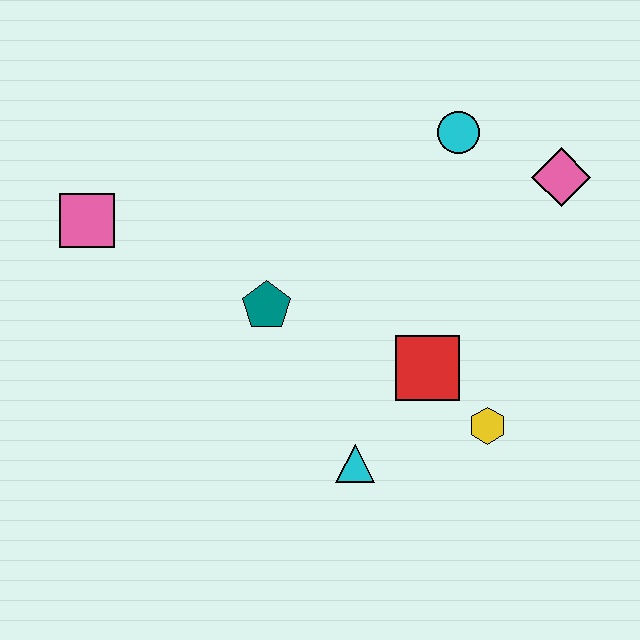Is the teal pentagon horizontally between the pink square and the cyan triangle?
Yes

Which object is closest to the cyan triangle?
The red square is closest to the cyan triangle.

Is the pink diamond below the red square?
No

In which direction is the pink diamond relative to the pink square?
The pink diamond is to the right of the pink square.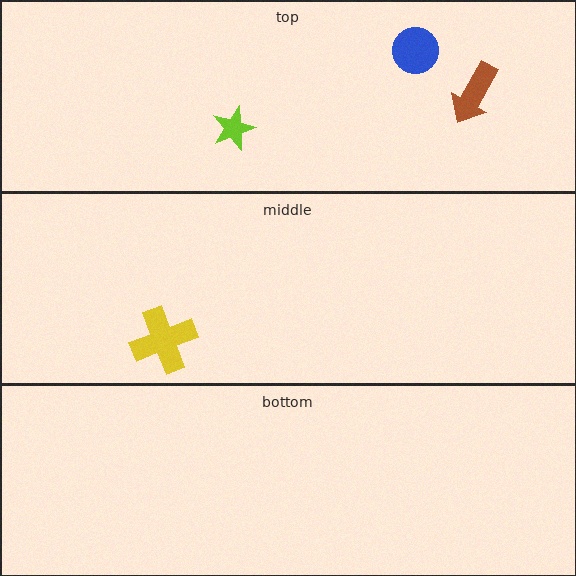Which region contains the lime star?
The top region.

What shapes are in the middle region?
The yellow cross.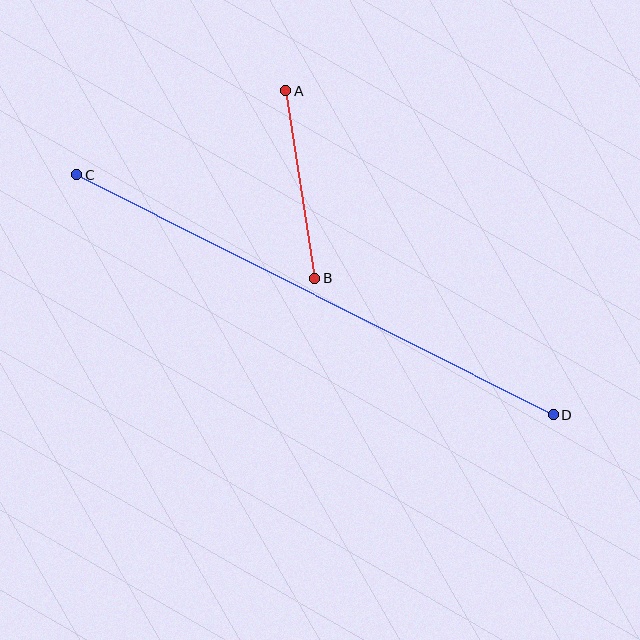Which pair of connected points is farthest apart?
Points C and D are farthest apart.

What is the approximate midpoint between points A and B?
The midpoint is at approximately (300, 184) pixels.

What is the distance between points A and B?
The distance is approximately 190 pixels.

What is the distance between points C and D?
The distance is approximately 534 pixels.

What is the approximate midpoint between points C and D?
The midpoint is at approximately (315, 295) pixels.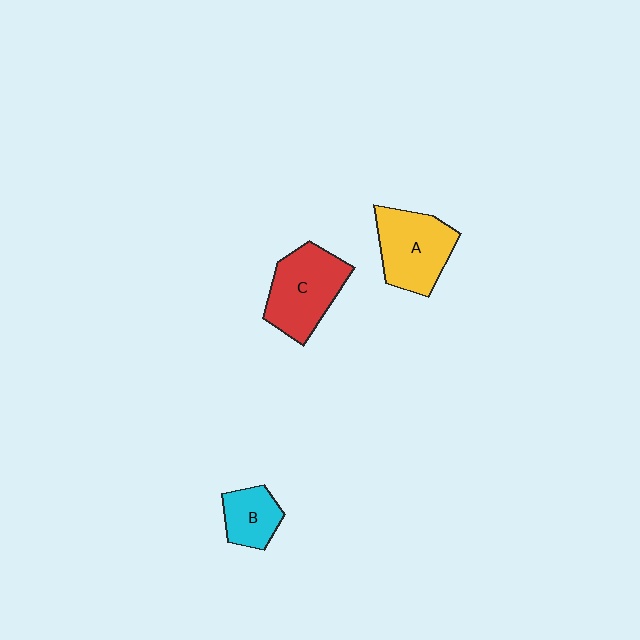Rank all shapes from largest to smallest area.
From largest to smallest: C (red), A (yellow), B (cyan).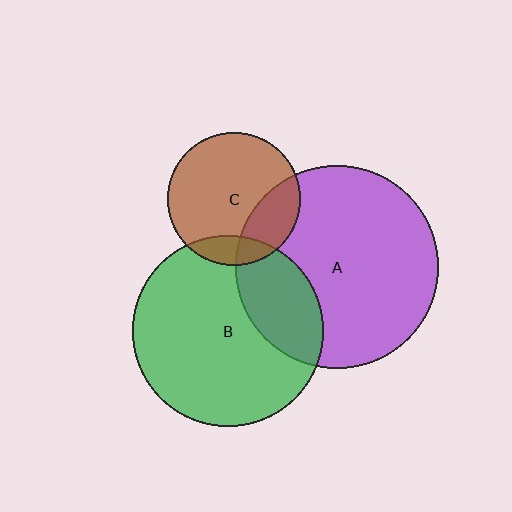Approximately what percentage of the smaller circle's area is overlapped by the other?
Approximately 25%.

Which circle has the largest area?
Circle A (purple).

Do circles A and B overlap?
Yes.